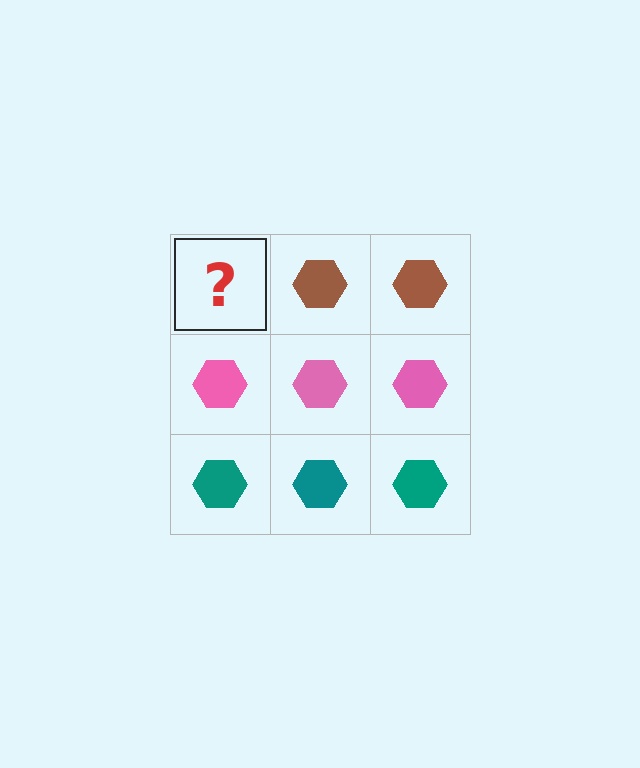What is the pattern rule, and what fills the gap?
The rule is that each row has a consistent color. The gap should be filled with a brown hexagon.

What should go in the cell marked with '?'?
The missing cell should contain a brown hexagon.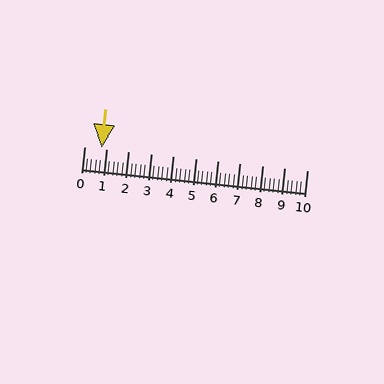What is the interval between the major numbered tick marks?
The major tick marks are spaced 1 units apart.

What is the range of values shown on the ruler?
The ruler shows values from 0 to 10.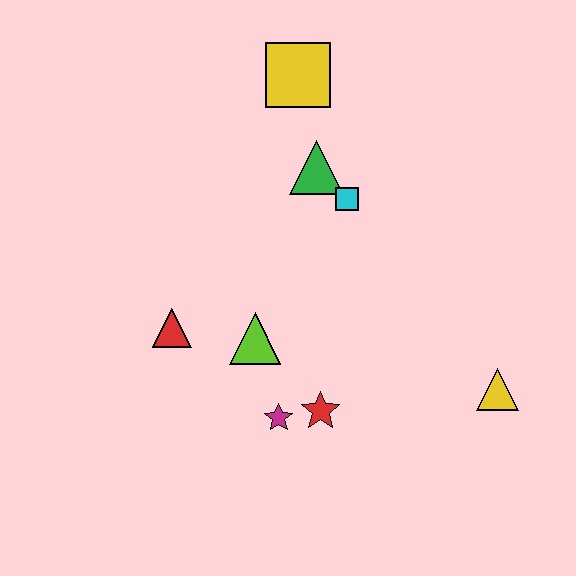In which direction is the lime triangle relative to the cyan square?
The lime triangle is below the cyan square.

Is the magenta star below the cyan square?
Yes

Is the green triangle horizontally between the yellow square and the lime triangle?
No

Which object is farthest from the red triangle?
The yellow triangle is farthest from the red triangle.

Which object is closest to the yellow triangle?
The red star is closest to the yellow triangle.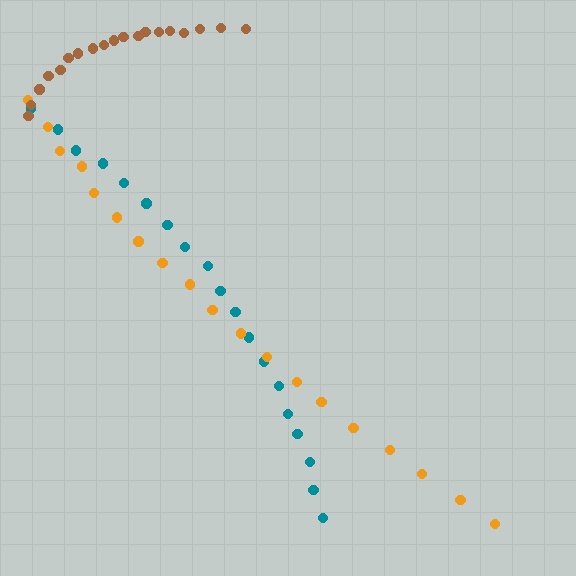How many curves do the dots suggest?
There are 3 distinct paths.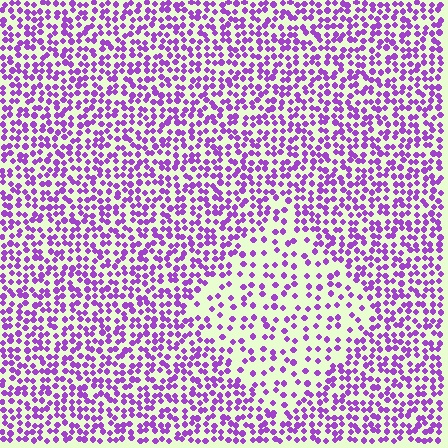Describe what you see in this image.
The image contains small purple elements arranged at two different densities. A diamond-shaped region is visible where the elements are less densely packed than the surrounding area.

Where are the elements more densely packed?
The elements are more densely packed outside the diamond boundary.